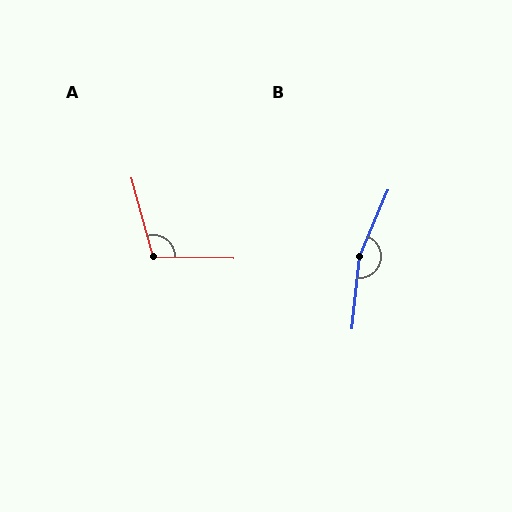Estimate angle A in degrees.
Approximately 106 degrees.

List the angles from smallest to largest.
A (106°), B (163°).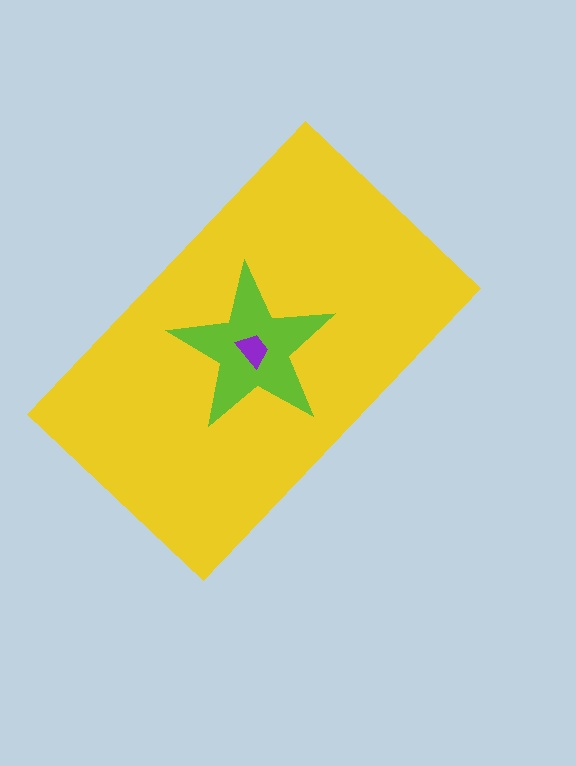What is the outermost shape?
The yellow rectangle.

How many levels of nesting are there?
3.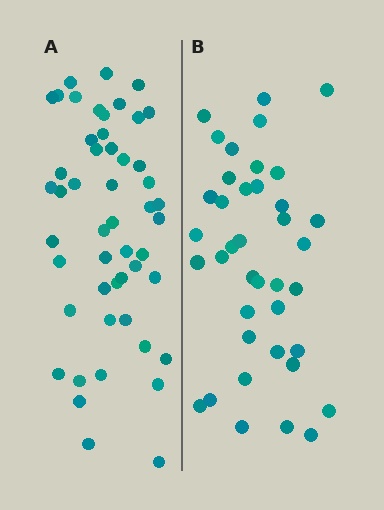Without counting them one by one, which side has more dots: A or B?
Region A (the left region) has more dots.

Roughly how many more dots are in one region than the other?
Region A has roughly 12 or so more dots than region B.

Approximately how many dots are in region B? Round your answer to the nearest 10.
About 40 dots. (The exact count is 39, which rounds to 40.)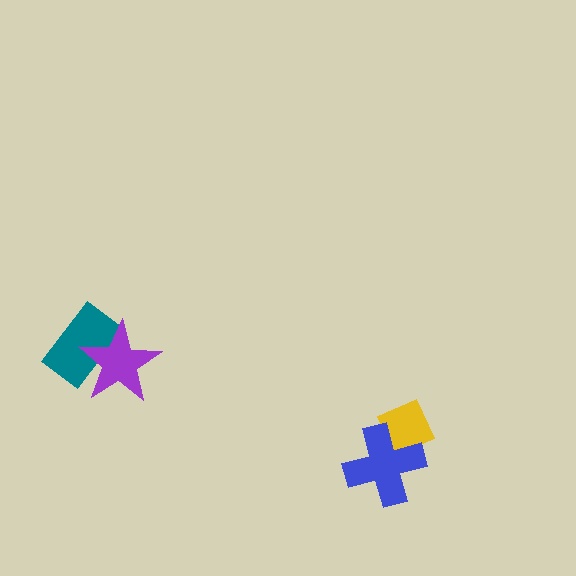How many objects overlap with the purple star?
1 object overlaps with the purple star.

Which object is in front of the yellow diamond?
The blue cross is in front of the yellow diamond.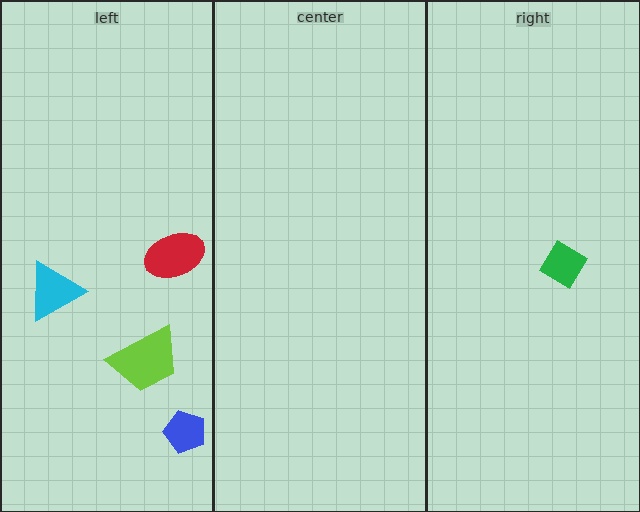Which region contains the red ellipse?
The left region.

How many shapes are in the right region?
1.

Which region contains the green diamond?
The right region.